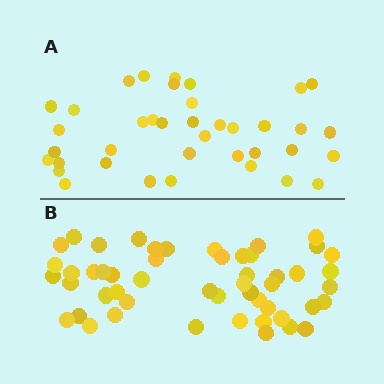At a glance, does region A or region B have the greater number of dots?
Region B (the bottom region) has more dots.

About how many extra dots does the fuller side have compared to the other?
Region B has approximately 15 more dots than region A.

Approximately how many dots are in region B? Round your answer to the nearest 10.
About 50 dots. (The exact count is 51, which rounds to 50.)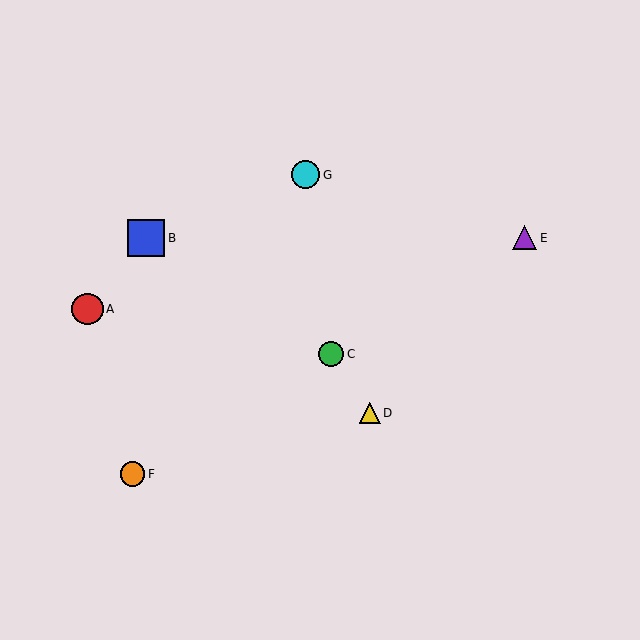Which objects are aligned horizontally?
Objects B, E are aligned horizontally.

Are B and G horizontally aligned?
No, B is at y≈238 and G is at y≈175.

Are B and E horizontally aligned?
Yes, both are at y≈238.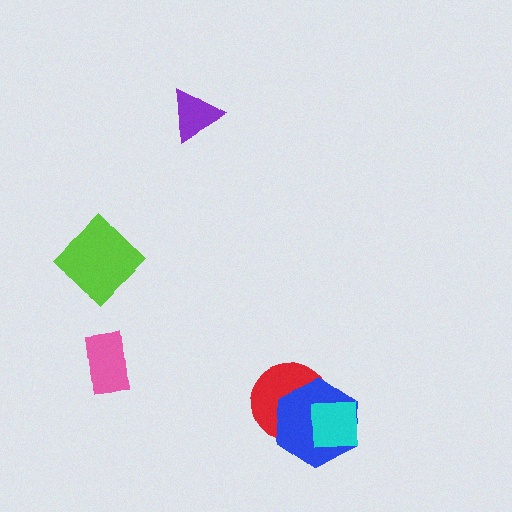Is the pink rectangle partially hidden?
No, no other shape covers it.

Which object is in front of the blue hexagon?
The cyan square is in front of the blue hexagon.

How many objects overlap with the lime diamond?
0 objects overlap with the lime diamond.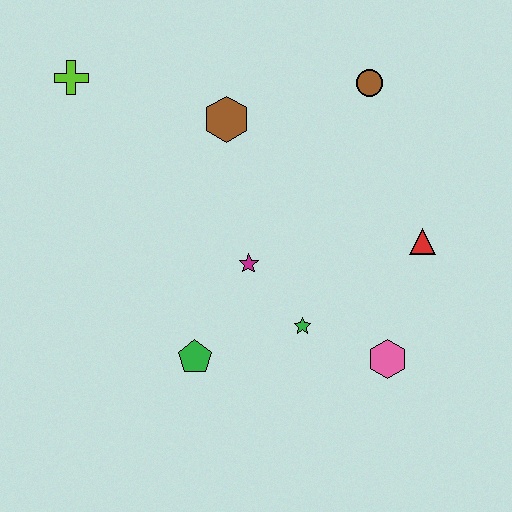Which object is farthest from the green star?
The lime cross is farthest from the green star.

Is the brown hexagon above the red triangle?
Yes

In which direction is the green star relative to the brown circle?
The green star is below the brown circle.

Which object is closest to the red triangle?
The pink hexagon is closest to the red triangle.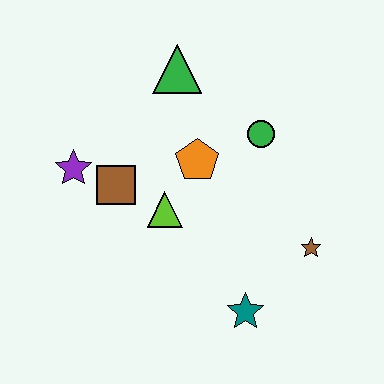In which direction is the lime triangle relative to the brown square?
The lime triangle is to the right of the brown square.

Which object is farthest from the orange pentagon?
The teal star is farthest from the orange pentagon.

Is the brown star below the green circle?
Yes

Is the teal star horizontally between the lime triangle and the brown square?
No